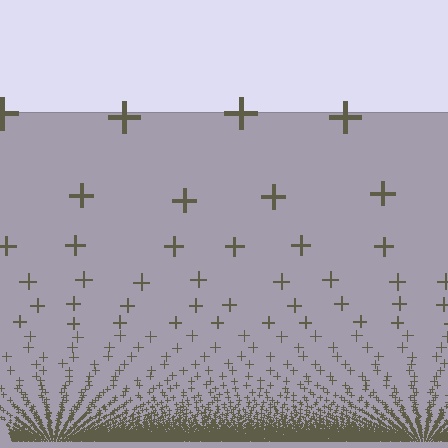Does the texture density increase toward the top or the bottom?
Density increases toward the bottom.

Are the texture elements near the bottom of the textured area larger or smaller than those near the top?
Smaller. The gradient is inverted — elements near the bottom are smaller and denser.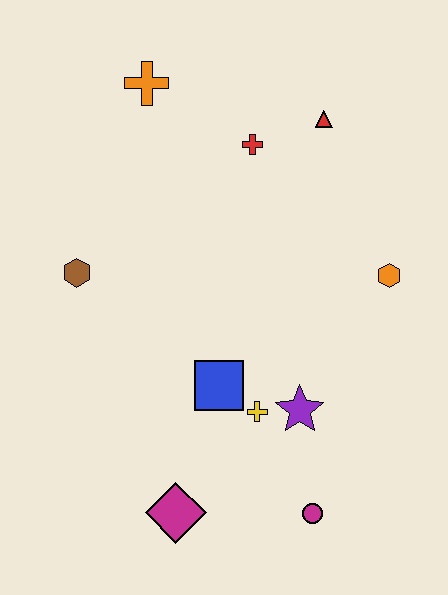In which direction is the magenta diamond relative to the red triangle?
The magenta diamond is below the red triangle.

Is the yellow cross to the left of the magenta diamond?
No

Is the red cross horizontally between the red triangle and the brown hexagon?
Yes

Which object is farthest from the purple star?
The orange cross is farthest from the purple star.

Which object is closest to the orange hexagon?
The purple star is closest to the orange hexagon.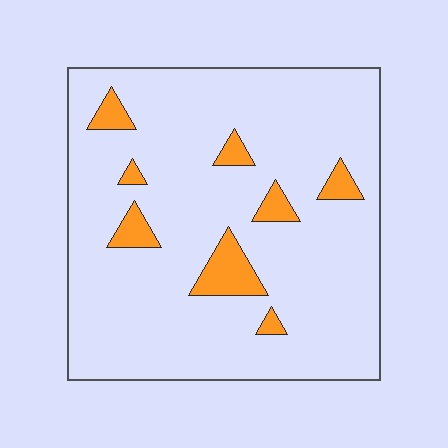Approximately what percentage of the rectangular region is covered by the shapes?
Approximately 10%.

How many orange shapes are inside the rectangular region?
8.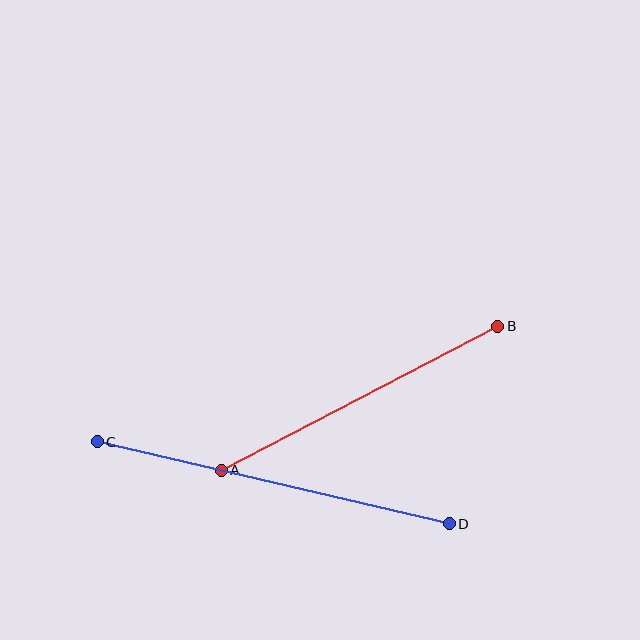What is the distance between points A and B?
The distance is approximately 312 pixels.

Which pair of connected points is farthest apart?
Points C and D are farthest apart.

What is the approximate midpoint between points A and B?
The midpoint is at approximately (360, 398) pixels.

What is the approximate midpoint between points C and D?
The midpoint is at approximately (273, 483) pixels.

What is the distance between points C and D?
The distance is approximately 361 pixels.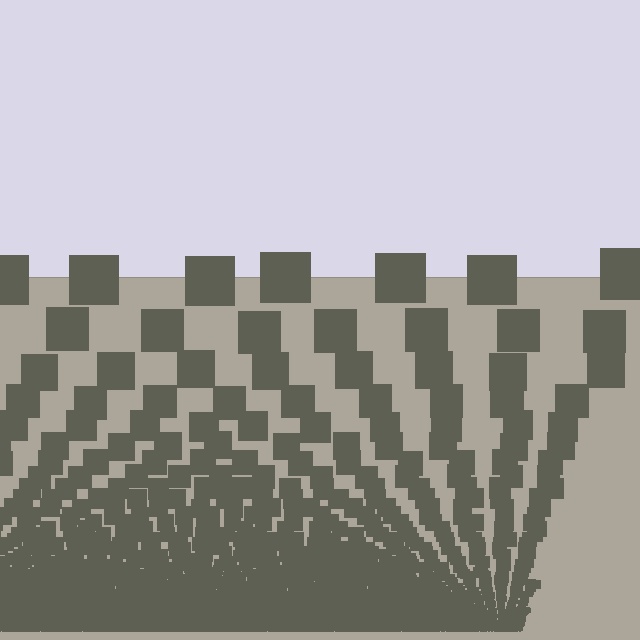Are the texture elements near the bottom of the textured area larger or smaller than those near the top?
Smaller. The gradient is inverted — elements near the bottom are smaller and denser.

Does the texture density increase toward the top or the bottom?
Density increases toward the bottom.